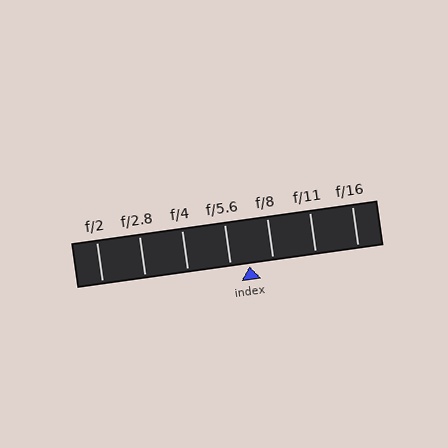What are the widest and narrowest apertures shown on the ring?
The widest aperture shown is f/2 and the narrowest is f/16.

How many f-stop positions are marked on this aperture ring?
There are 7 f-stop positions marked.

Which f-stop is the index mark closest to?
The index mark is closest to f/5.6.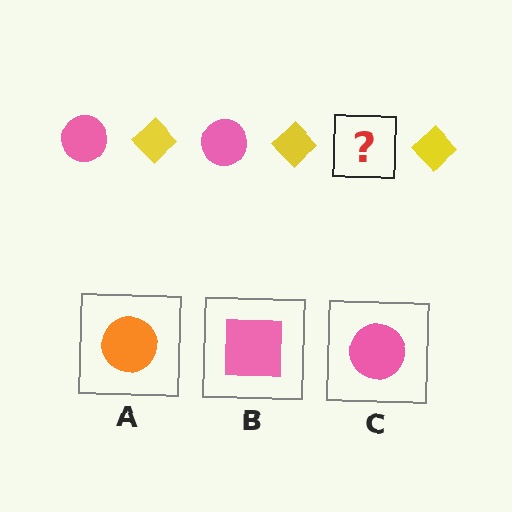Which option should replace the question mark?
Option C.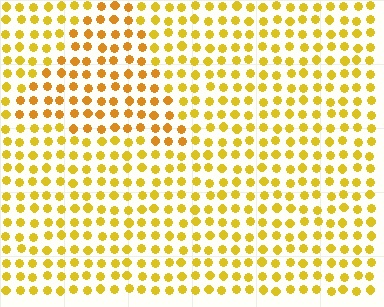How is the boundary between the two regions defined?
The boundary is defined purely by a slight shift in hue (about 18 degrees). Spacing, size, and orientation are identical on both sides.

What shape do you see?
I see a triangle.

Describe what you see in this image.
The image is filled with small yellow elements in a uniform arrangement. A triangle-shaped region is visible where the elements are tinted to a slightly different hue, forming a subtle color boundary.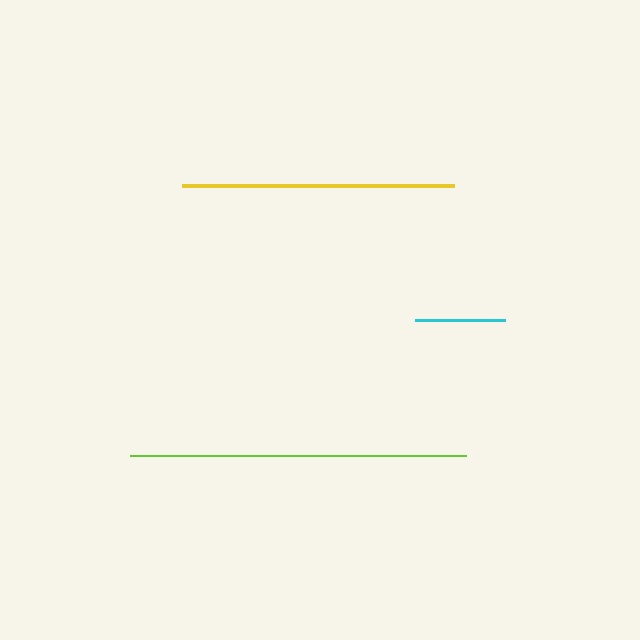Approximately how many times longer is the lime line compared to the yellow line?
The lime line is approximately 1.2 times the length of the yellow line.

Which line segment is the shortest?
The cyan line is the shortest at approximately 90 pixels.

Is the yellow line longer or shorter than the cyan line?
The yellow line is longer than the cyan line.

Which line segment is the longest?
The lime line is the longest at approximately 336 pixels.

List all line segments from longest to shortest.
From longest to shortest: lime, yellow, cyan.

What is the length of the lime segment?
The lime segment is approximately 336 pixels long.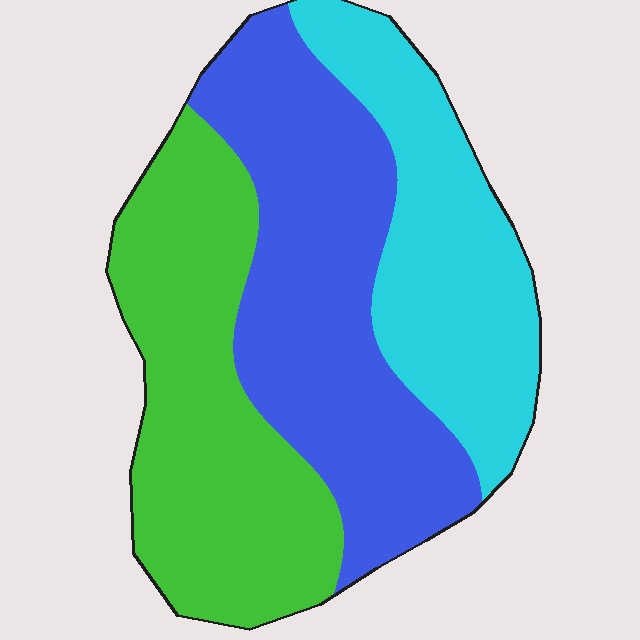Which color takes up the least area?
Cyan, at roughly 25%.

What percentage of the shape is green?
Green covers 35% of the shape.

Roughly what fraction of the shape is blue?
Blue takes up between a quarter and a half of the shape.